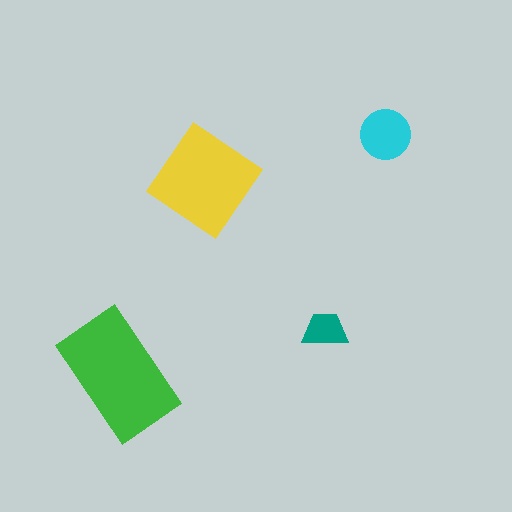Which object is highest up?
The cyan circle is topmost.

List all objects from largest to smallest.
The green rectangle, the yellow diamond, the cyan circle, the teal trapezoid.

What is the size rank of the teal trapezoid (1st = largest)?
4th.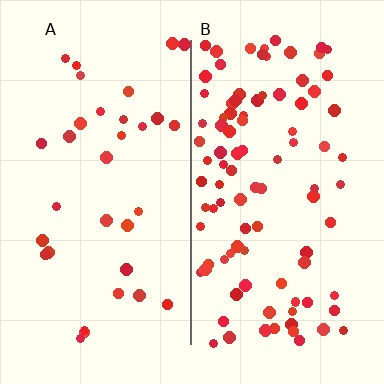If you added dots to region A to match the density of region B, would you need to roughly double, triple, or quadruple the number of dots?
Approximately triple.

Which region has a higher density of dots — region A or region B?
B (the right).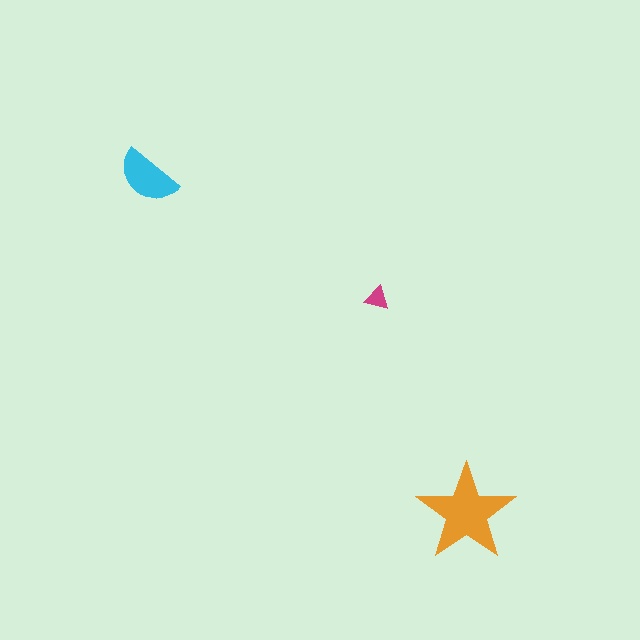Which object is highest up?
The cyan semicircle is topmost.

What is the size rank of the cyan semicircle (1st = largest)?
2nd.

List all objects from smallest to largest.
The magenta triangle, the cyan semicircle, the orange star.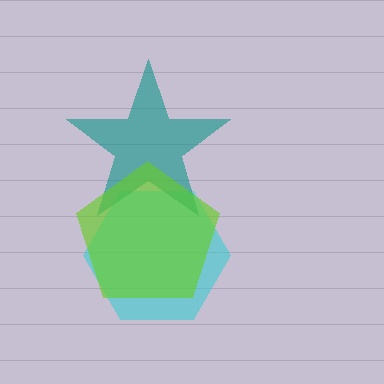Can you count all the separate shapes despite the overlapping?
Yes, there are 3 separate shapes.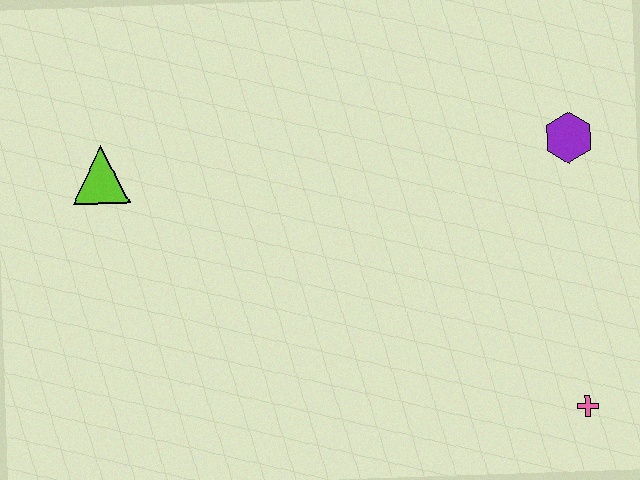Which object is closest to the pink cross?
The purple hexagon is closest to the pink cross.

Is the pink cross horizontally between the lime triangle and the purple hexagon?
No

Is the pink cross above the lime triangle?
No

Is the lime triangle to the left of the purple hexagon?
Yes